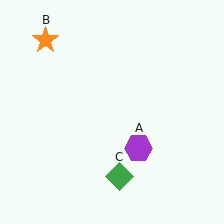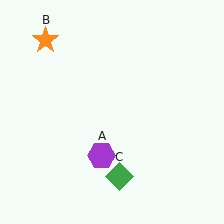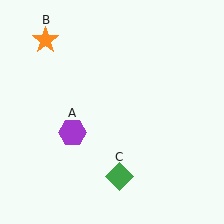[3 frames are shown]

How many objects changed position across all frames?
1 object changed position: purple hexagon (object A).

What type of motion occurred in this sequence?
The purple hexagon (object A) rotated clockwise around the center of the scene.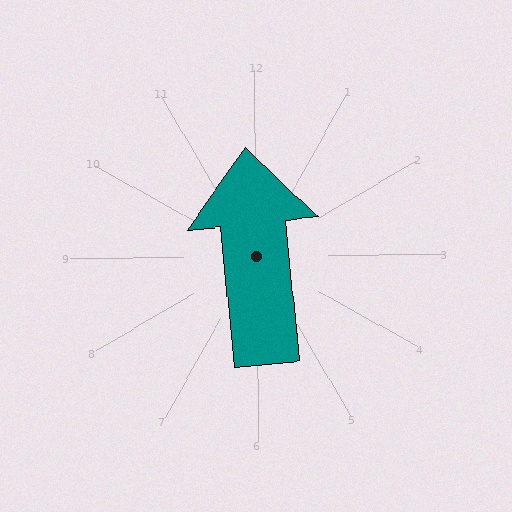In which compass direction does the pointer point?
North.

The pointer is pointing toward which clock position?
Roughly 12 o'clock.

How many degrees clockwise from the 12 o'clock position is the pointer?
Approximately 355 degrees.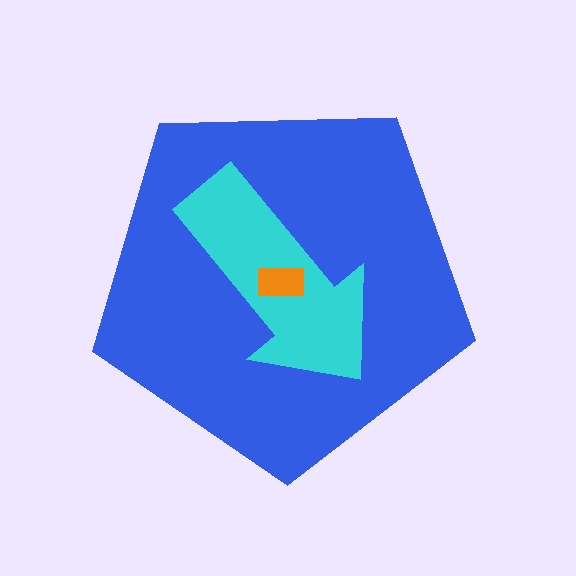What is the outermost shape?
The blue pentagon.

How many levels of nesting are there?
3.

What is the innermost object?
The orange rectangle.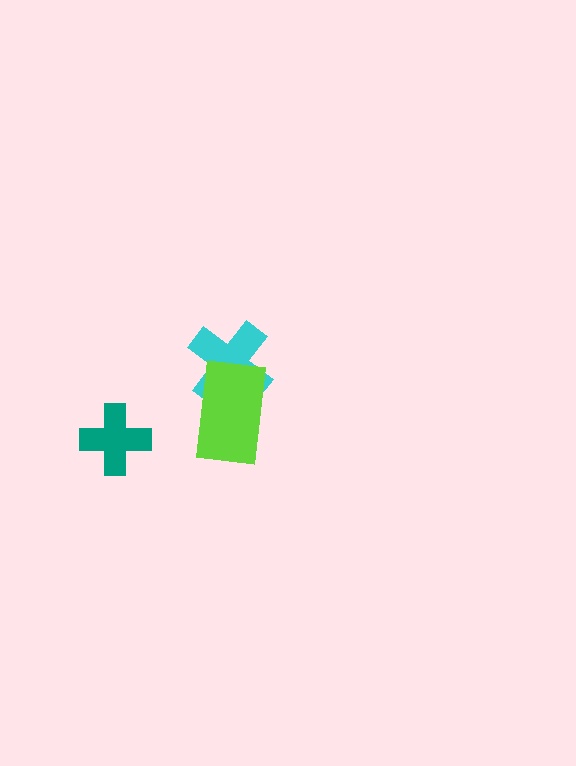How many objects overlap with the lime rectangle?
1 object overlaps with the lime rectangle.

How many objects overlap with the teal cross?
0 objects overlap with the teal cross.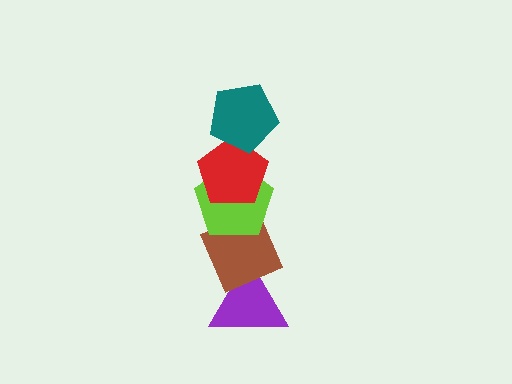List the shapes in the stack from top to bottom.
From top to bottom: the teal pentagon, the red pentagon, the lime pentagon, the brown diamond, the purple triangle.